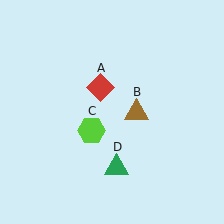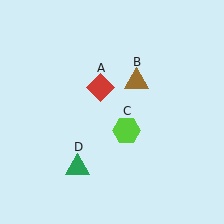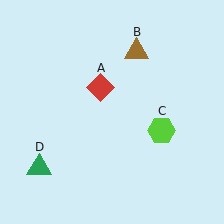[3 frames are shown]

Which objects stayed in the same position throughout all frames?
Red diamond (object A) remained stationary.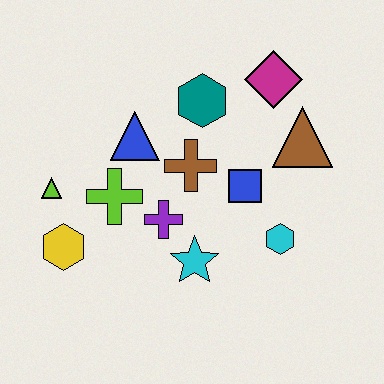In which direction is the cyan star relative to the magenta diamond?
The cyan star is below the magenta diamond.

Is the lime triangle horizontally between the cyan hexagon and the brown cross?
No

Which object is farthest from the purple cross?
The magenta diamond is farthest from the purple cross.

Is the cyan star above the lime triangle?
No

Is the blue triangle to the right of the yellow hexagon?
Yes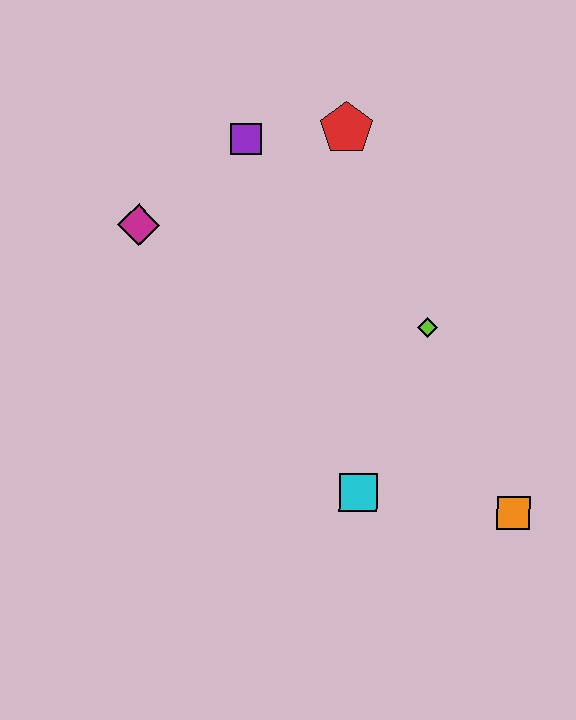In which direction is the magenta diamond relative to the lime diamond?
The magenta diamond is to the left of the lime diamond.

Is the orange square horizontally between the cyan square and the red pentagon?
No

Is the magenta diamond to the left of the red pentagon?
Yes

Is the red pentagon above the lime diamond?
Yes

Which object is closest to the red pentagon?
The purple square is closest to the red pentagon.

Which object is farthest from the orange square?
The magenta diamond is farthest from the orange square.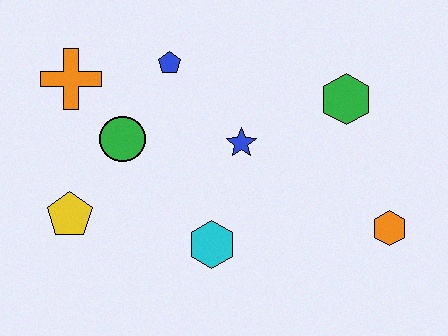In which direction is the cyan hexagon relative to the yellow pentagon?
The cyan hexagon is to the right of the yellow pentagon.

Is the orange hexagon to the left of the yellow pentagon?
No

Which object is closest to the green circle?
The orange cross is closest to the green circle.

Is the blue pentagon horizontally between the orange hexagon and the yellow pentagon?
Yes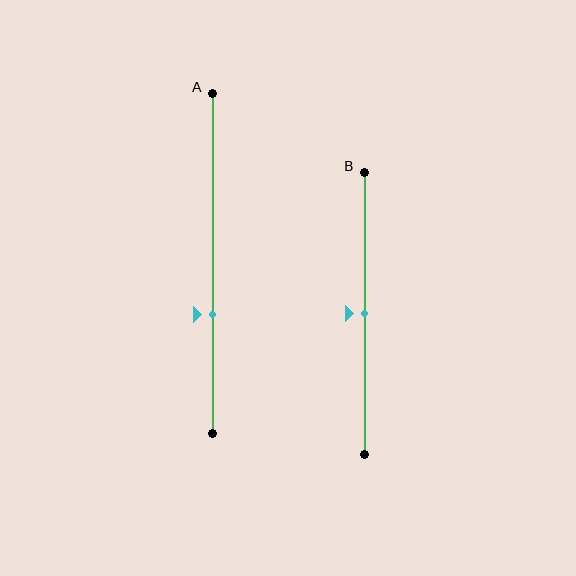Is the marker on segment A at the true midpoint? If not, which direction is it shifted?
No, the marker on segment A is shifted downward by about 15% of the segment length.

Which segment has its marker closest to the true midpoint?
Segment B has its marker closest to the true midpoint.